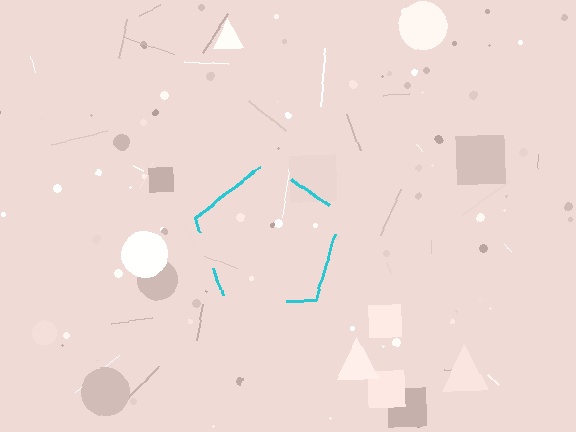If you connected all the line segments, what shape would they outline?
They would outline a pentagon.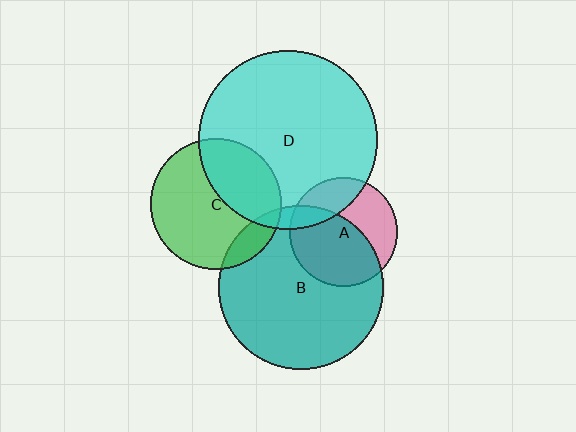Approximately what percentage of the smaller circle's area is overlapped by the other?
Approximately 35%.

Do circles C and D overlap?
Yes.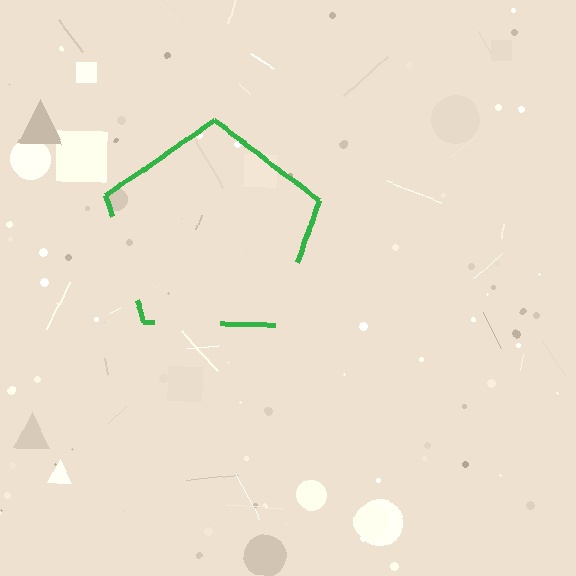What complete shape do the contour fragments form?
The contour fragments form a pentagon.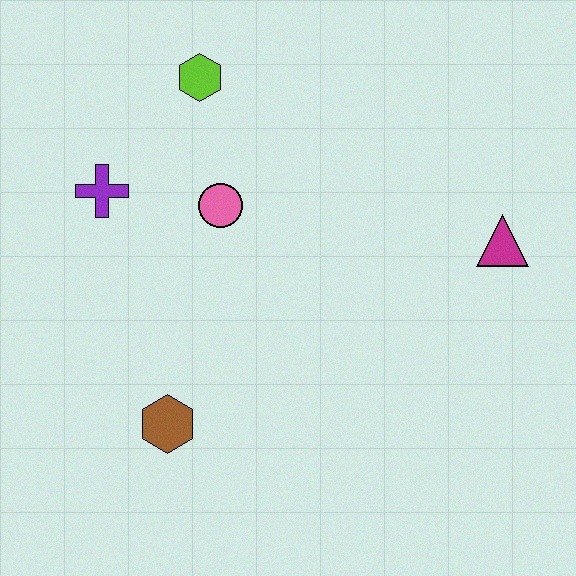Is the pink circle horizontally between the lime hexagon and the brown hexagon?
No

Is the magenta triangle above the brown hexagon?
Yes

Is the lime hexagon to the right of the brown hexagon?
Yes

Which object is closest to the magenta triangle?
The pink circle is closest to the magenta triangle.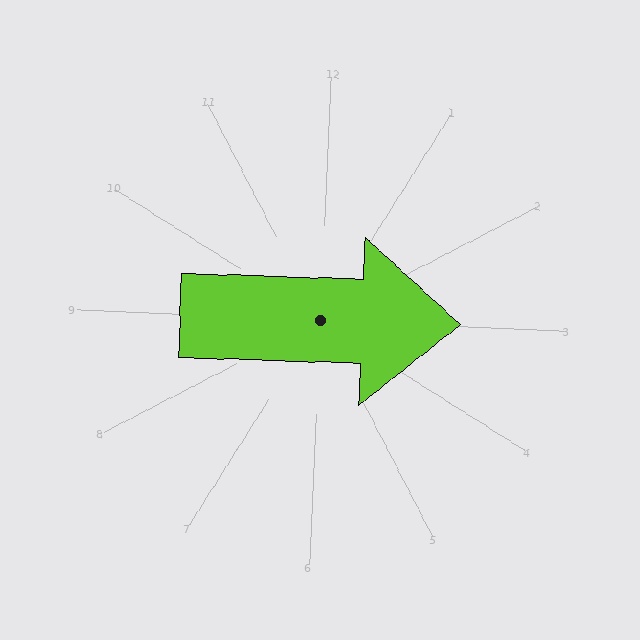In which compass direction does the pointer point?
East.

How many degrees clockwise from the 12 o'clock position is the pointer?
Approximately 90 degrees.